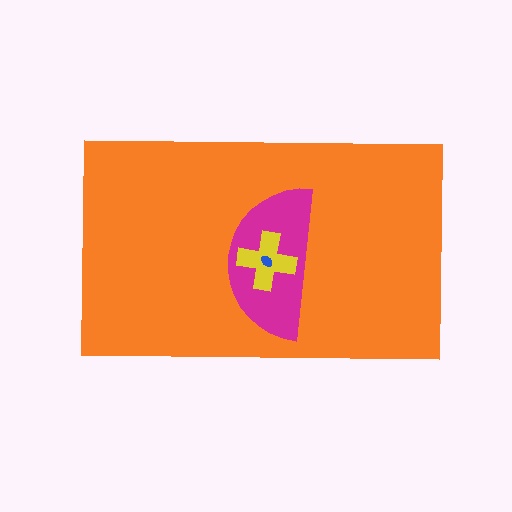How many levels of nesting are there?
4.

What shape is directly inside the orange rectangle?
The magenta semicircle.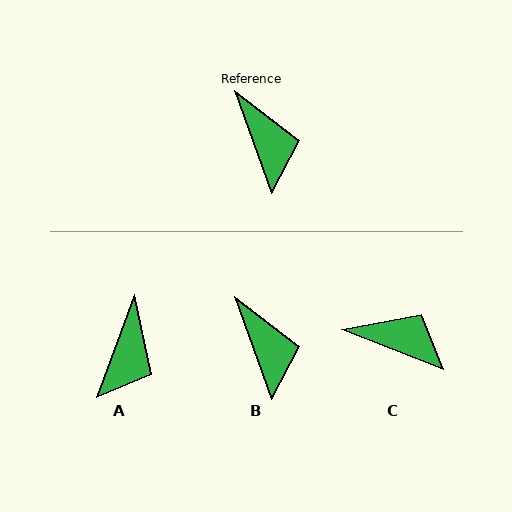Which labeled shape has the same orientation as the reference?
B.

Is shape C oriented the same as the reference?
No, it is off by about 49 degrees.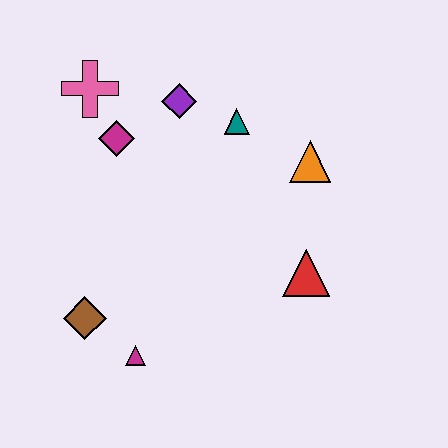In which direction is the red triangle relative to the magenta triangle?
The red triangle is to the right of the magenta triangle.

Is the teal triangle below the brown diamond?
No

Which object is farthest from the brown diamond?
The orange triangle is farthest from the brown diamond.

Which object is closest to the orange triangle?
The teal triangle is closest to the orange triangle.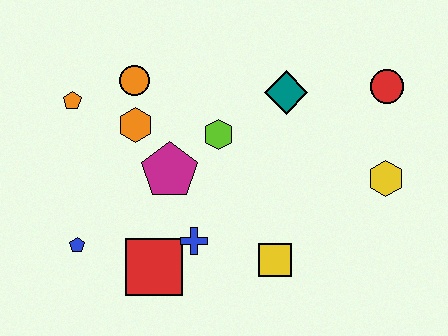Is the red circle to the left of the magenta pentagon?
No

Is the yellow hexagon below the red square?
No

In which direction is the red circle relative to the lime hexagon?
The red circle is to the right of the lime hexagon.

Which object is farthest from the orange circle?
The yellow hexagon is farthest from the orange circle.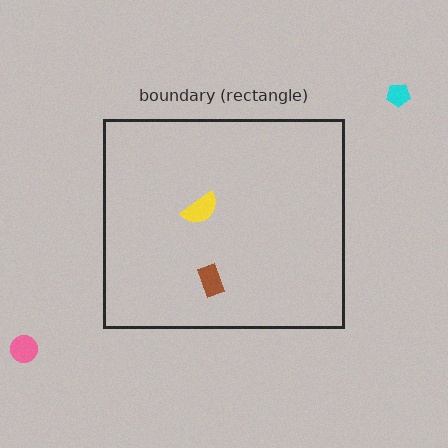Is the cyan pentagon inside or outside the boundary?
Outside.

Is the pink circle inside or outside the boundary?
Outside.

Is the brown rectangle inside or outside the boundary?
Inside.